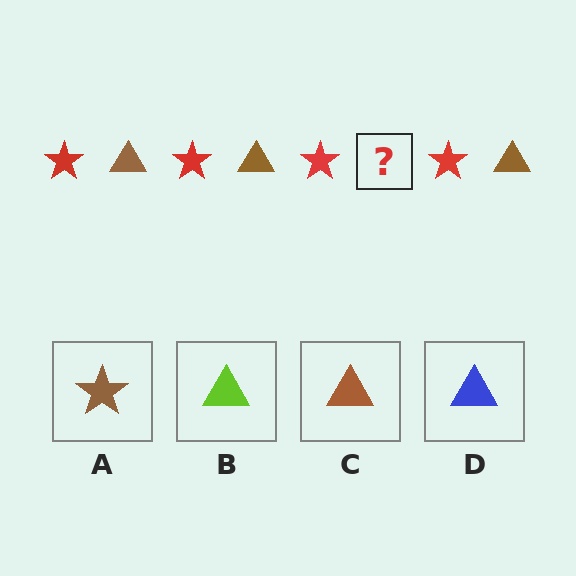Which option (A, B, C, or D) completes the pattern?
C.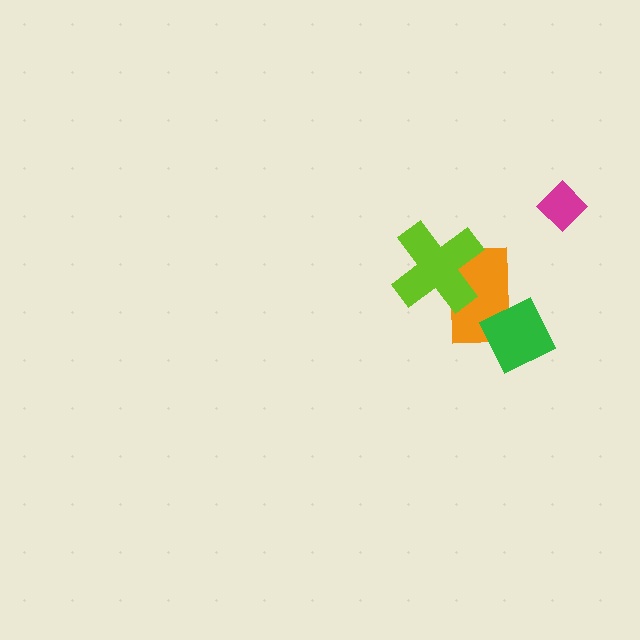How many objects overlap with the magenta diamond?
0 objects overlap with the magenta diamond.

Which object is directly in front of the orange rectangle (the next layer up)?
The green square is directly in front of the orange rectangle.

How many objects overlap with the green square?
1 object overlaps with the green square.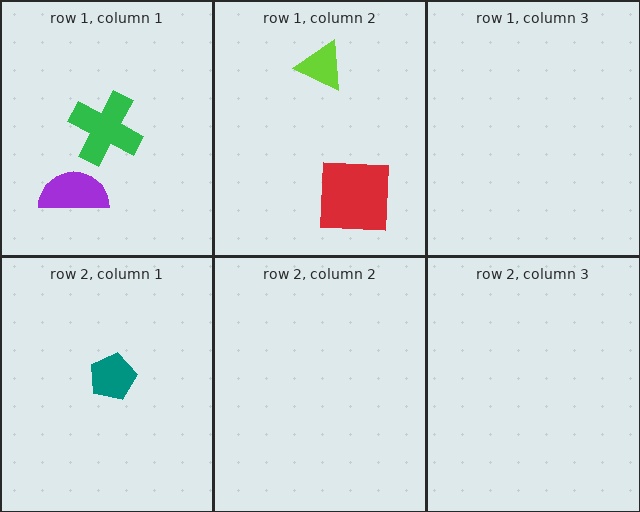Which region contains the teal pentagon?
The row 2, column 1 region.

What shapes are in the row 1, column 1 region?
The purple semicircle, the green cross.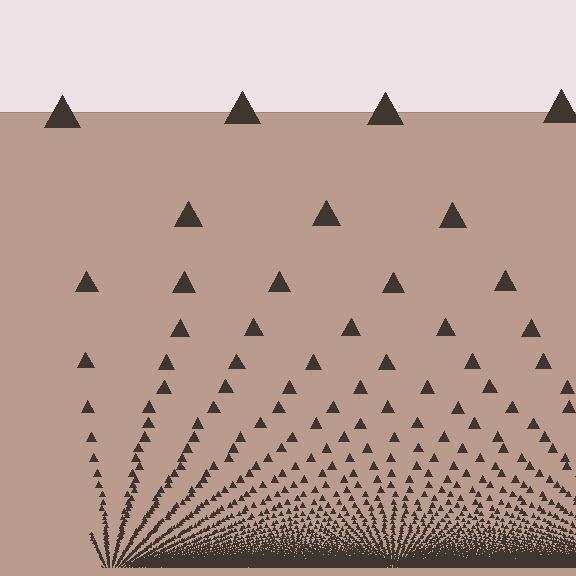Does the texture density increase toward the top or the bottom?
Density increases toward the bottom.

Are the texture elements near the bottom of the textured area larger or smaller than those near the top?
Smaller. The gradient is inverted — elements near the bottom are smaller and denser.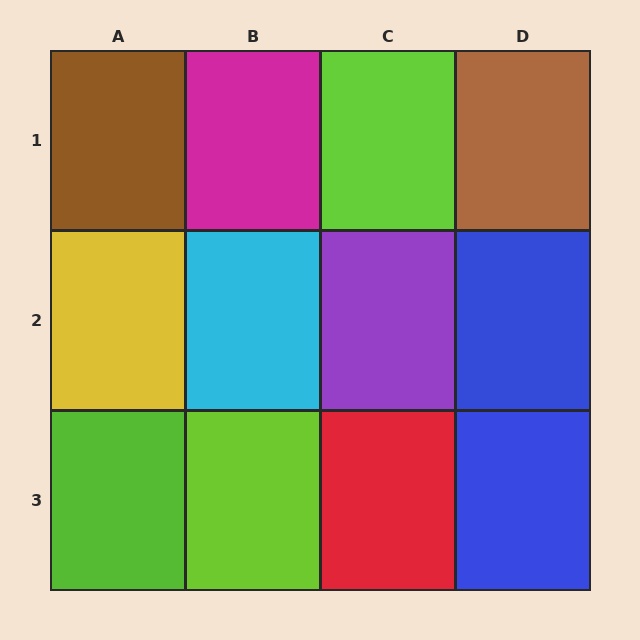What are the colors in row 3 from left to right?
Lime, lime, red, blue.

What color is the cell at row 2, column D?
Blue.